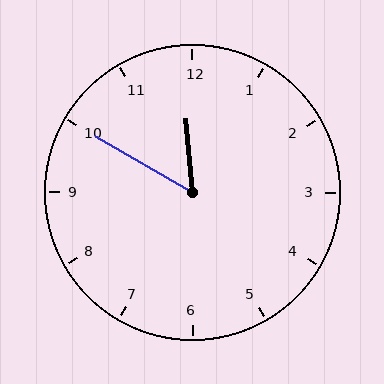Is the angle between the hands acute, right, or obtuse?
It is acute.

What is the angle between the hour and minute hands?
Approximately 55 degrees.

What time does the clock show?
11:50.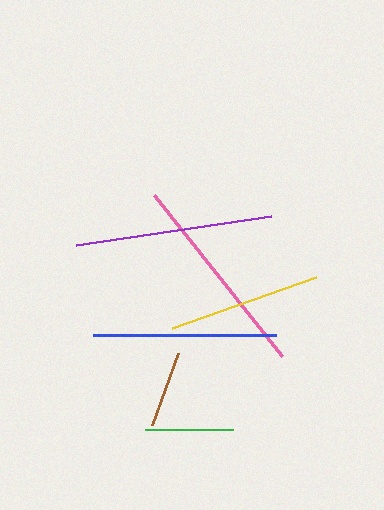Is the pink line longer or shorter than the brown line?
The pink line is longer than the brown line.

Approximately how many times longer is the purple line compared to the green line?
The purple line is approximately 2.2 times the length of the green line.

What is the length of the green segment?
The green segment is approximately 88 pixels long.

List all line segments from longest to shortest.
From longest to shortest: pink, purple, blue, yellow, green, brown.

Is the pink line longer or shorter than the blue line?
The pink line is longer than the blue line.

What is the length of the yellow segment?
The yellow segment is approximately 153 pixels long.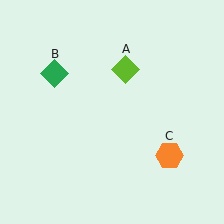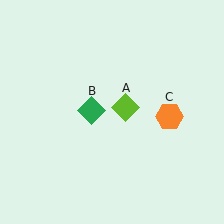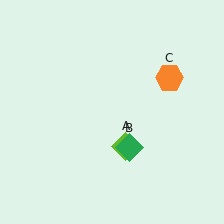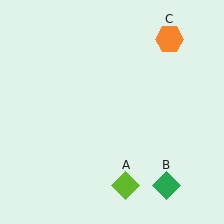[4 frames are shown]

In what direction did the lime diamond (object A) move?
The lime diamond (object A) moved down.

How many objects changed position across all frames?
3 objects changed position: lime diamond (object A), green diamond (object B), orange hexagon (object C).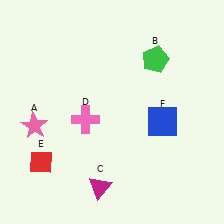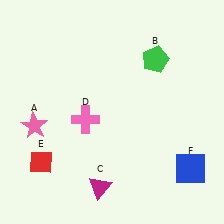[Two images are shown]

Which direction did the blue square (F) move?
The blue square (F) moved down.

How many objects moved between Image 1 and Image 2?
1 object moved between the two images.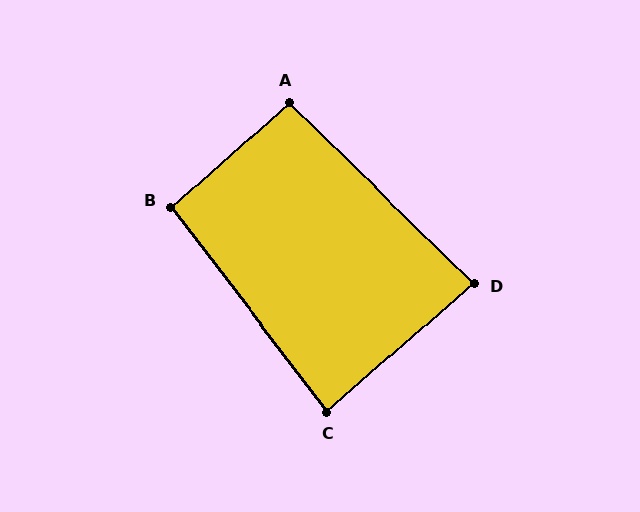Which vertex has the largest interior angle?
B, at approximately 94 degrees.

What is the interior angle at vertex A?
Approximately 94 degrees (approximately right).